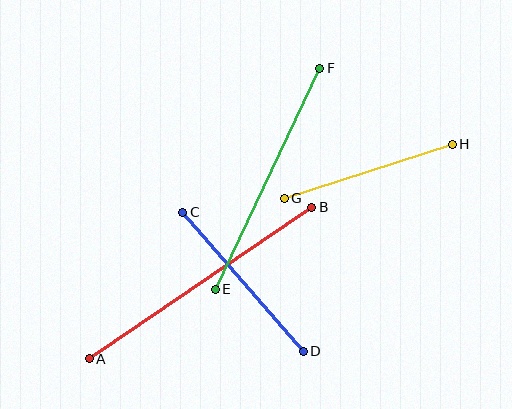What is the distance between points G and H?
The distance is approximately 177 pixels.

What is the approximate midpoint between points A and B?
The midpoint is at approximately (201, 283) pixels.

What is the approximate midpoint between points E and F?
The midpoint is at approximately (267, 179) pixels.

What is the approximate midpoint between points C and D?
The midpoint is at approximately (243, 282) pixels.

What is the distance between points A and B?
The distance is approximately 269 pixels.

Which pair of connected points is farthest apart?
Points A and B are farthest apart.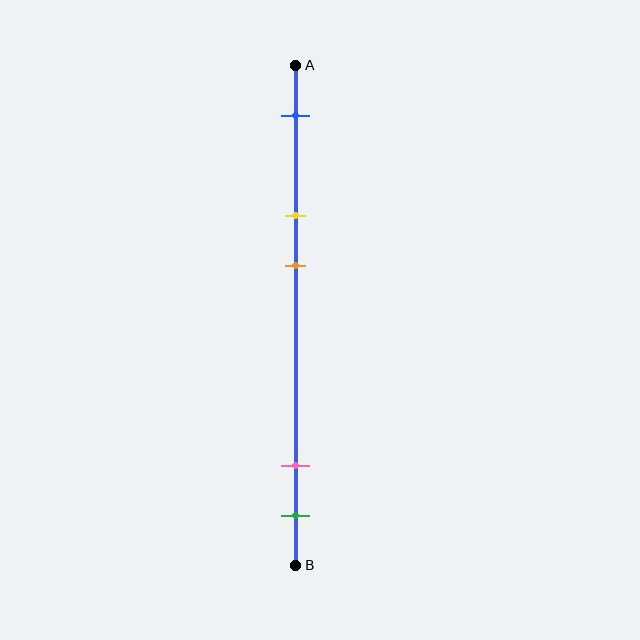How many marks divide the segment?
There are 5 marks dividing the segment.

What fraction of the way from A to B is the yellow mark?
The yellow mark is approximately 30% (0.3) of the way from A to B.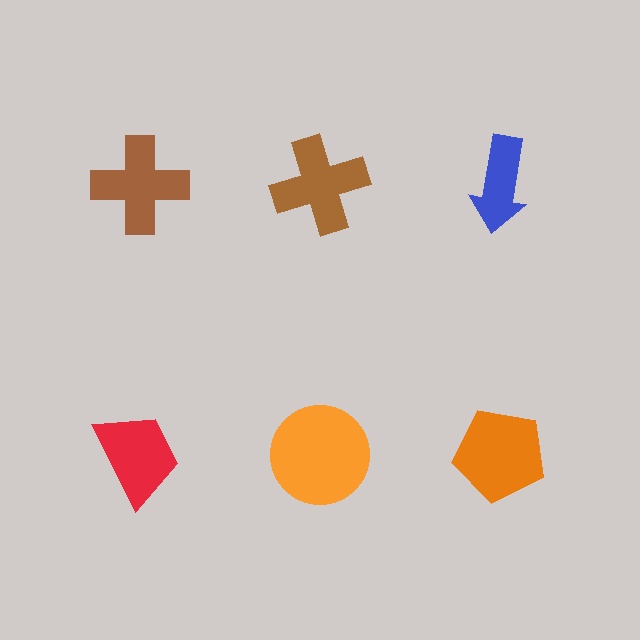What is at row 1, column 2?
A brown cross.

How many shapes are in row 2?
3 shapes.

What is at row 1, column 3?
A blue arrow.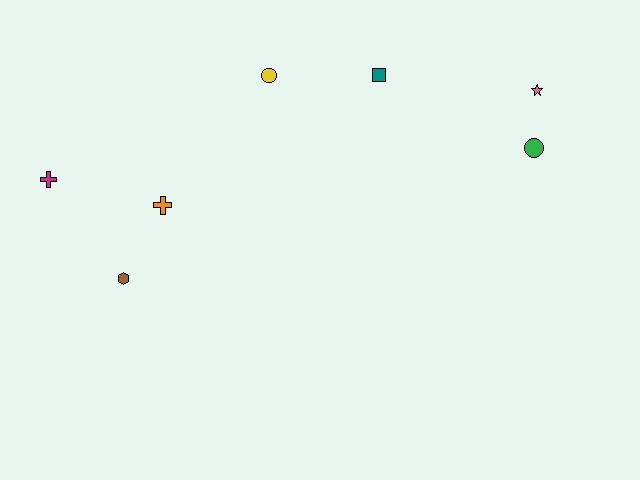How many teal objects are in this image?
There is 1 teal object.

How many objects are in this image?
There are 7 objects.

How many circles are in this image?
There are 2 circles.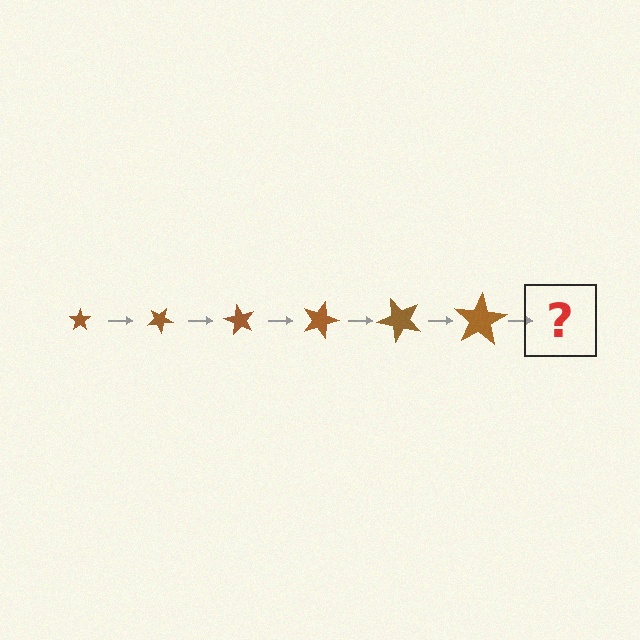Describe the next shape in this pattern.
It should be a star, larger than the previous one and rotated 180 degrees from the start.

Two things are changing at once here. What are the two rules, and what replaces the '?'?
The two rules are that the star grows larger each step and it rotates 30 degrees each step. The '?' should be a star, larger than the previous one and rotated 180 degrees from the start.